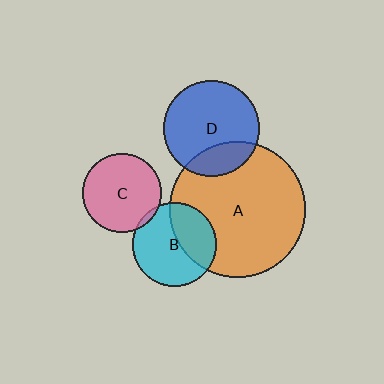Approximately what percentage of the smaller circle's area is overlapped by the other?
Approximately 40%.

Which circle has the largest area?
Circle A (orange).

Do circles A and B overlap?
Yes.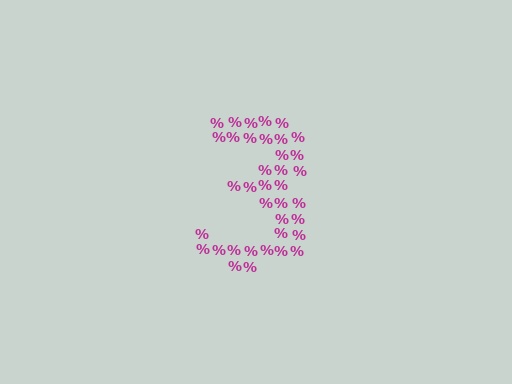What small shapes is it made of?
It is made of small percent signs.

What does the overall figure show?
The overall figure shows the digit 3.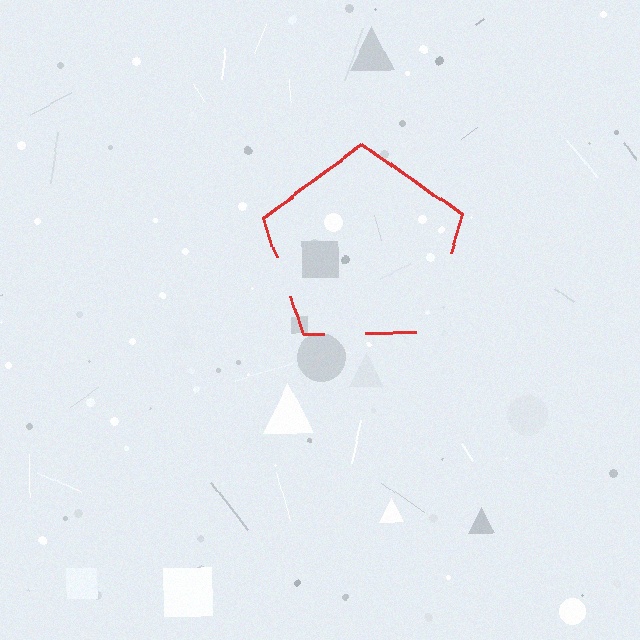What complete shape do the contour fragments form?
The contour fragments form a pentagon.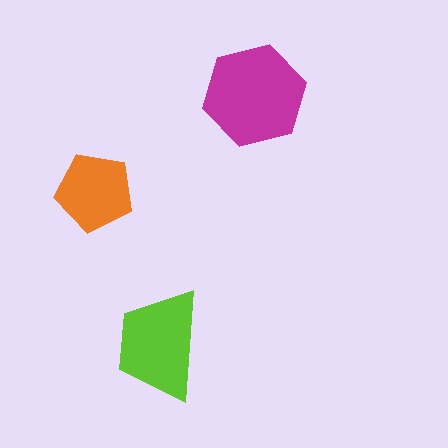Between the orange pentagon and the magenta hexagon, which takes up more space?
The magenta hexagon.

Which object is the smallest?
The orange pentagon.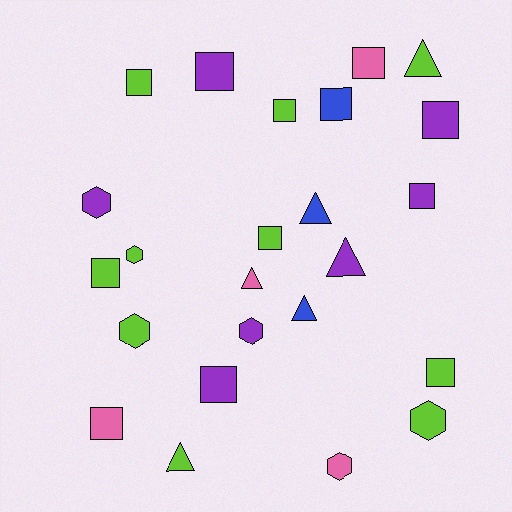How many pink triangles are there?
There is 1 pink triangle.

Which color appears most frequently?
Lime, with 10 objects.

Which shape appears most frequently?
Square, with 12 objects.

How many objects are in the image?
There are 24 objects.